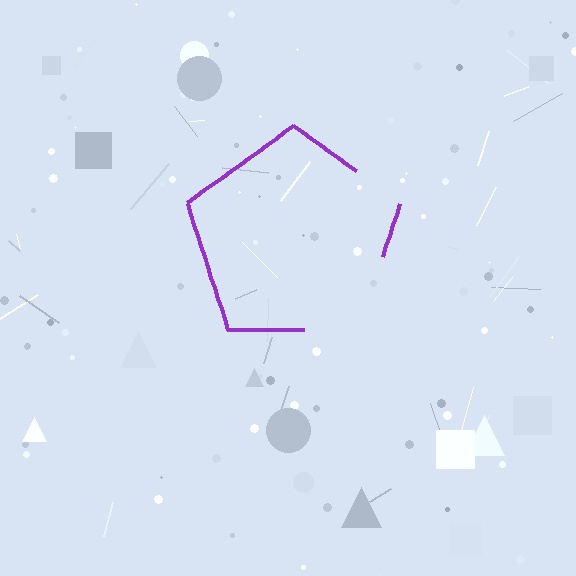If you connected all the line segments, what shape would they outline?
They would outline a pentagon.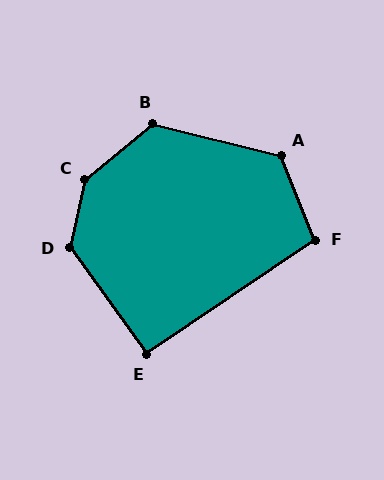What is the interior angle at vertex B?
Approximately 126 degrees (obtuse).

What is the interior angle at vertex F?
Approximately 103 degrees (obtuse).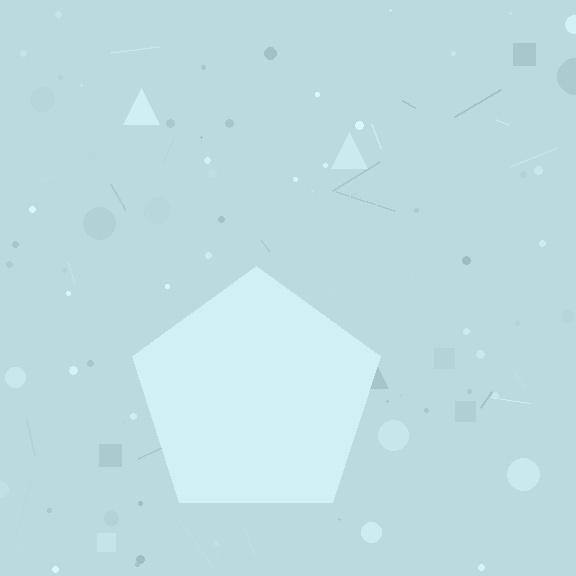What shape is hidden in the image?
A pentagon is hidden in the image.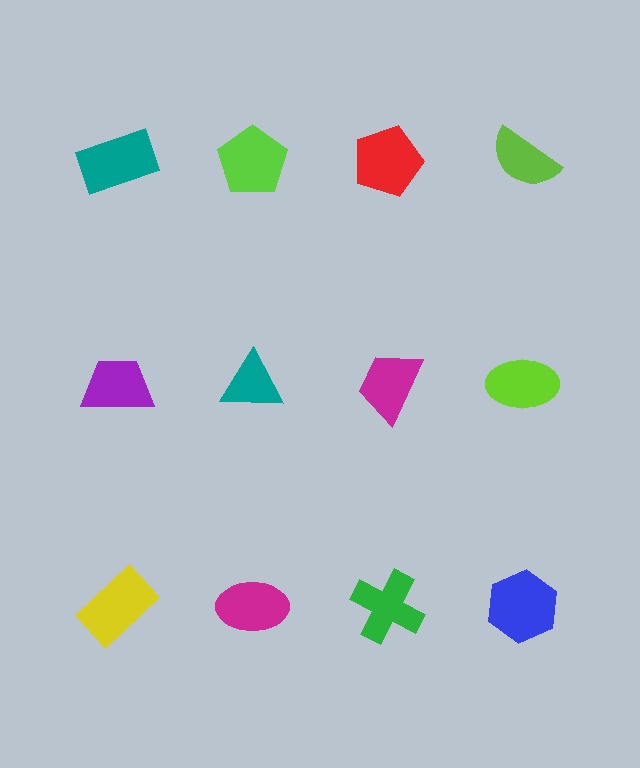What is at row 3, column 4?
A blue hexagon.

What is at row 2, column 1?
A purple trapezoid.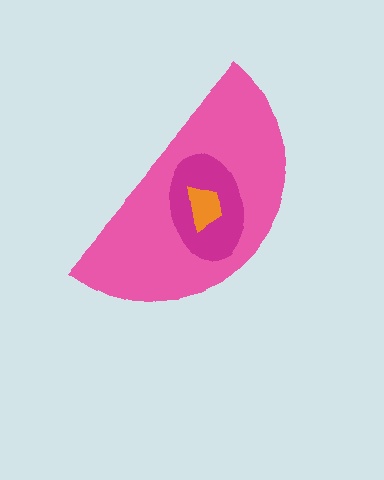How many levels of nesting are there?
3.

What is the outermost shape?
The pink semicircle.